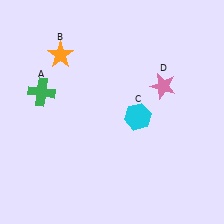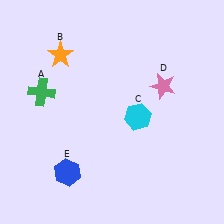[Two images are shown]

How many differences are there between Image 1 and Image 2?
There is 1 difference between the two images.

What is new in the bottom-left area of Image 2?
A blue hexagon (E) was added in the bottom-left area of Image 2.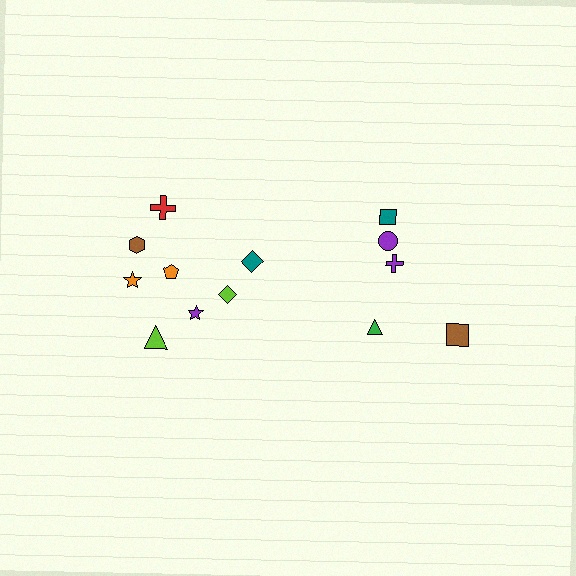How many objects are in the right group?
There are 5 objects.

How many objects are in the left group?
There are 8 objects.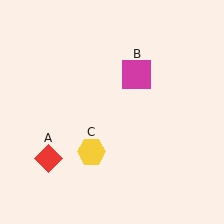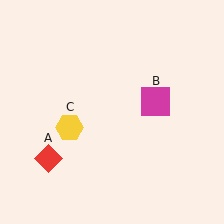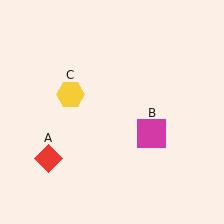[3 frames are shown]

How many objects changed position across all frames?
2 objects changed position: magenta square (object B), yellow hexagon (object C).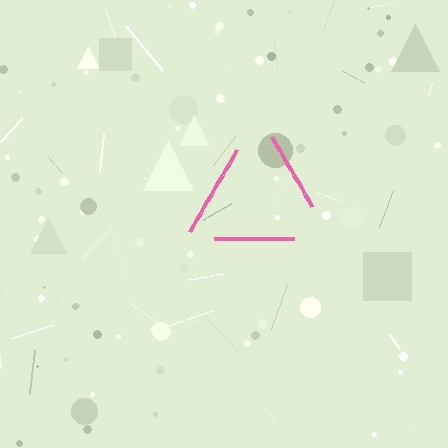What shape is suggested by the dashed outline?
The dashed outline suggests a triangle.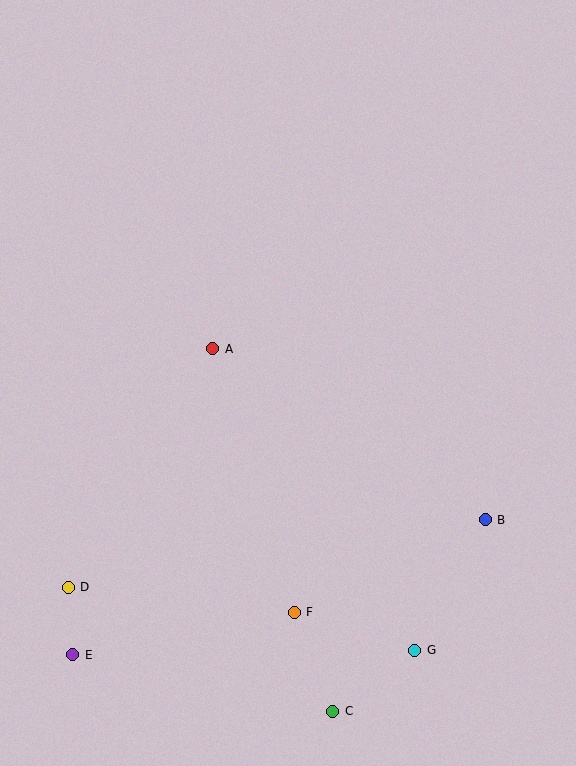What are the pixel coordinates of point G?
Point G is at (415, 650).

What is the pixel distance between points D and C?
The distance between D and C is 292 pixels.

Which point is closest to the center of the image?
Point A at (213, 349) is closest to the center.